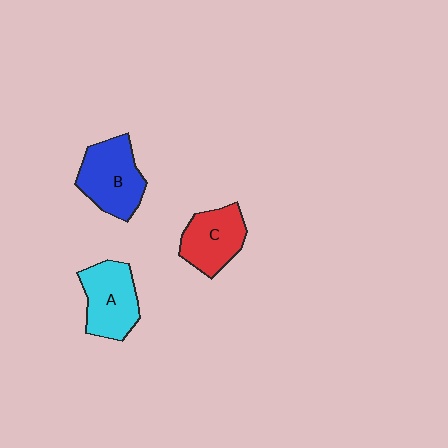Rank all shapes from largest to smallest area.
From largest to smallest: B (blue), A (cyan), C (red).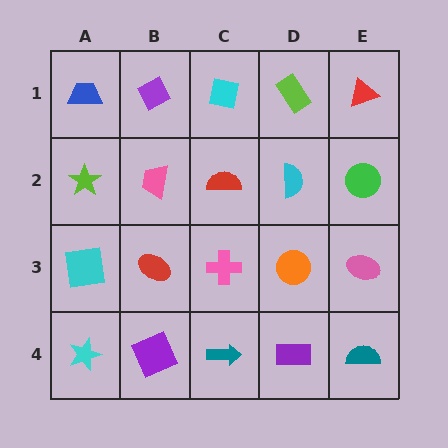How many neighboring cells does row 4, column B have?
3.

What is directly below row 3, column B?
A purple square.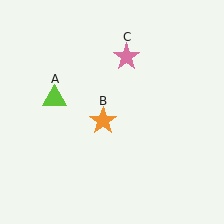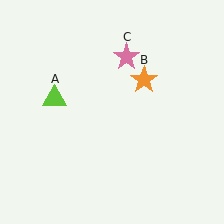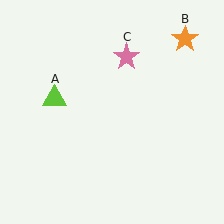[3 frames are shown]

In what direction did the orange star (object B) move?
The orange star (object B) moved up and to the right.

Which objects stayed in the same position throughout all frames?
Lime triangle (object A) and pink star (object C) remained stationary.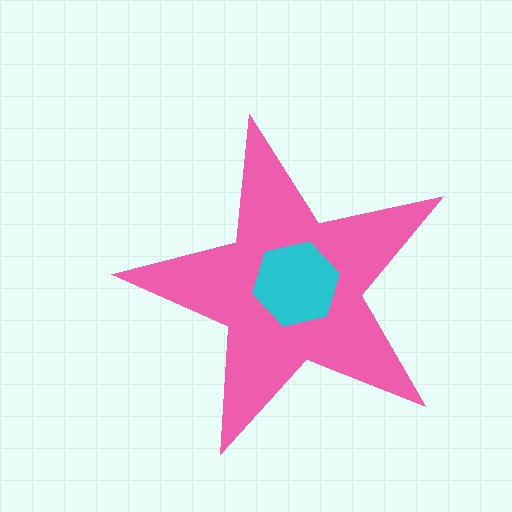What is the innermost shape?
The cyan hexagon.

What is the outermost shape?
The pink star.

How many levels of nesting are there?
2.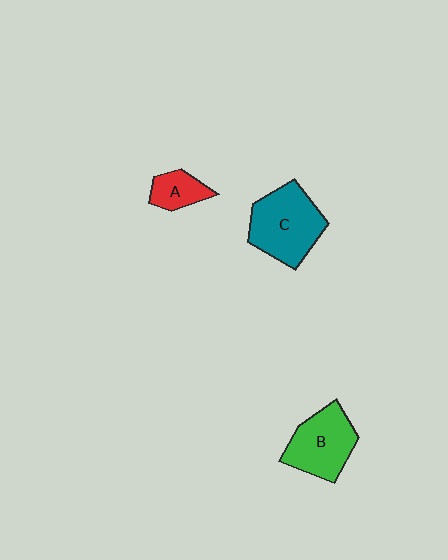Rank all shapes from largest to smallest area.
From largest to smallest: C (teal), B (green), A (red).